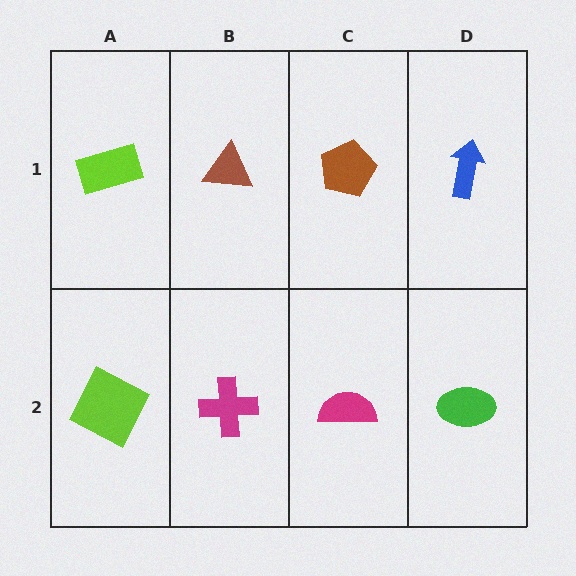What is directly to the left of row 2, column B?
A lime square.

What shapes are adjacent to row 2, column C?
A brown pentagon (row 1, column C), a magenta cross (row 2, column B), a green ellipse (row 2, column D).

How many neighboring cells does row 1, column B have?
3.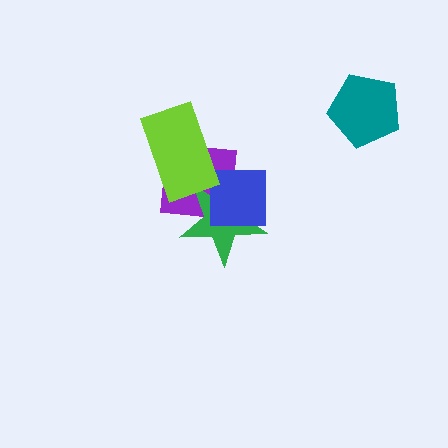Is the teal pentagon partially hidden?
No, no other shape covers it.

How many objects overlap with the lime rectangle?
1 object overlaps with the lime rectangle.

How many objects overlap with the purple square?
3 objects overlap with the purple square.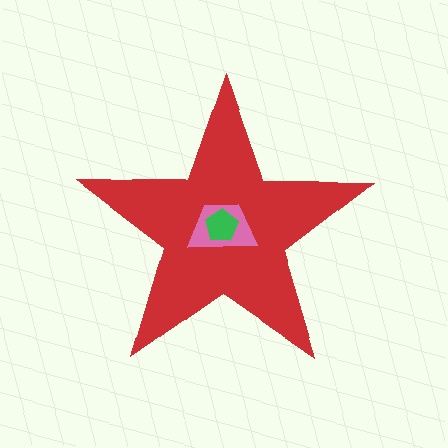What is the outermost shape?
The red star.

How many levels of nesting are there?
3.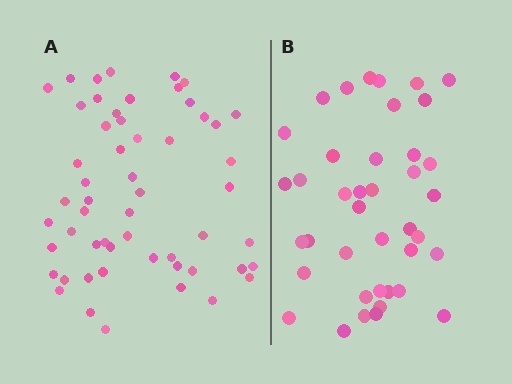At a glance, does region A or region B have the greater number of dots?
Region A (the left region) has more dots.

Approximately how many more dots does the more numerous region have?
Region A has approximately 15 more dots than region B.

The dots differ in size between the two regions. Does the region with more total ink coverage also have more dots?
No. Region B has more total ink coverage because its dots are larger, but region A actually contains more individual dots. Total area can be misleading — the number of items is what matters here.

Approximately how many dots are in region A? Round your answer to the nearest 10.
About 60 dots. (The exact count is 55, which rounds to 60.)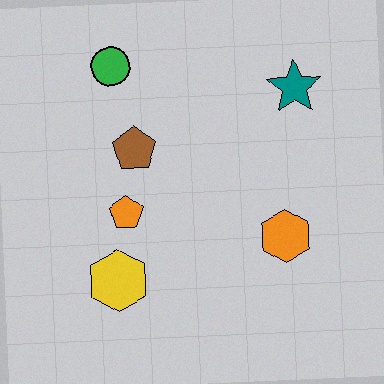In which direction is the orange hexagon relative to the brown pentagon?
The orange hexagon is to the right of the brown pentagon.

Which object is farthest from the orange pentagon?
The teal star is farthest from the orange pentagon.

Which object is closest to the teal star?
The orange hexagon is closest to the teal star.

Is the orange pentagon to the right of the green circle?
Yes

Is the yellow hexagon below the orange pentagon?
Yes